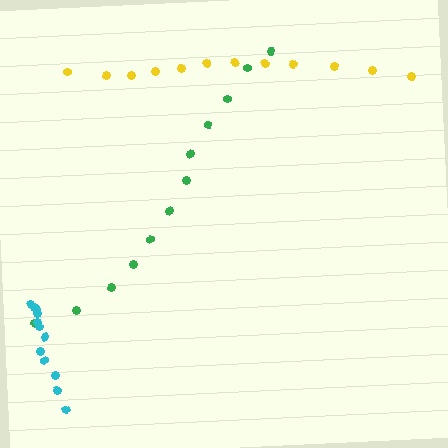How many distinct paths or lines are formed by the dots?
There are 3 distinct paths.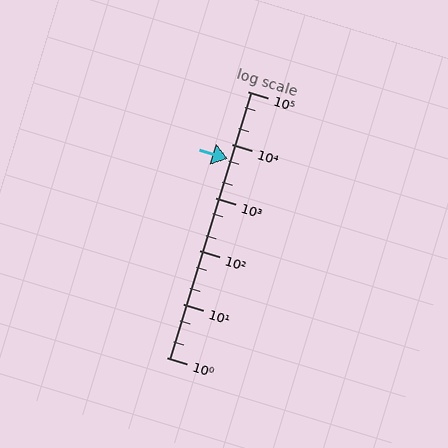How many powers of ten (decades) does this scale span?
The scale spans 5 decades, from 1 to 100000.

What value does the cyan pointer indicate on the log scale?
The pointer indicates approximately 5400.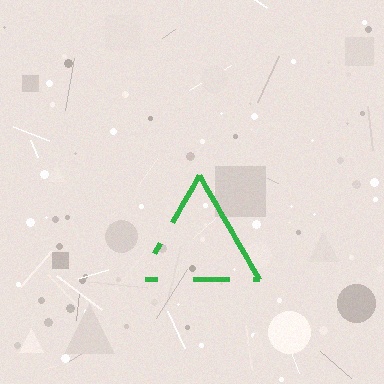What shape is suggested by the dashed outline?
The dashed outline suggests a triangle.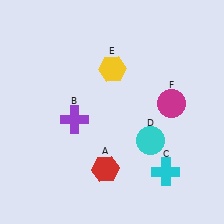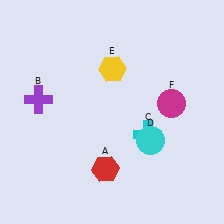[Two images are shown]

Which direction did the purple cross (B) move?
The purple cross (B) moved left.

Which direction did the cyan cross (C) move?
The cyan cross (C) moved up.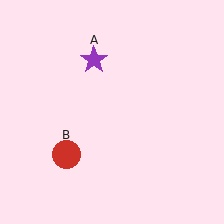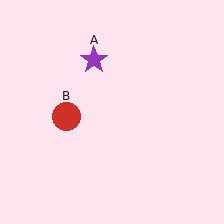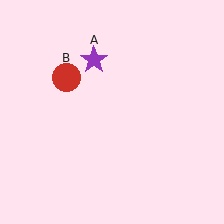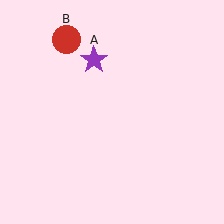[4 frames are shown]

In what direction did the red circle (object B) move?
The red circle (object B) moved up.